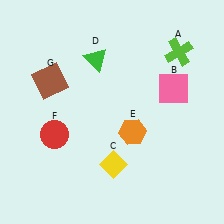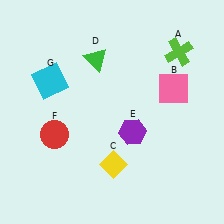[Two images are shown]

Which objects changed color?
E changed from orange to purple. G changed from brown to cyan.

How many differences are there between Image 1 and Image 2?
There are 2 differences between the two images.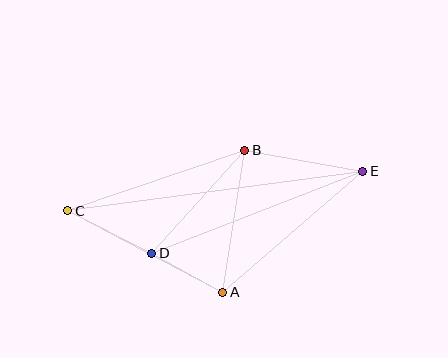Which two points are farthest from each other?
Points C and E are farthest from each other.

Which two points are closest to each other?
Points A and D are closest to each other.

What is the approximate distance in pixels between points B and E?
The distance between B and E is approximately 120 pixels.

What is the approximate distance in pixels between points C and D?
The distance between C and D is approximately 94 pixels.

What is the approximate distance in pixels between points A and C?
The distance between A and C is approximately 175 pixels.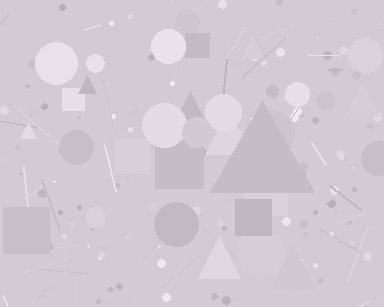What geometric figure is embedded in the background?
A triangle is embedded in the background.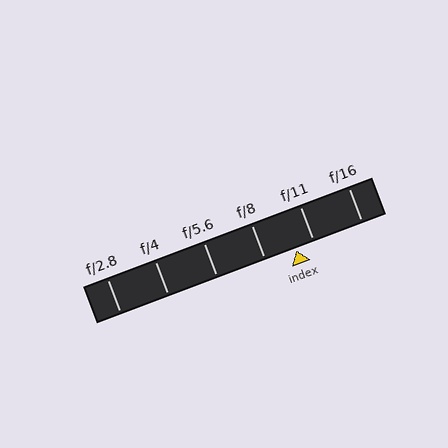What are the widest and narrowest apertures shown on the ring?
The widest aperture shown is f/2.8 and the narrowest is f/16.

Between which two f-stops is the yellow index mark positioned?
The index mark is between f/8 and f/11.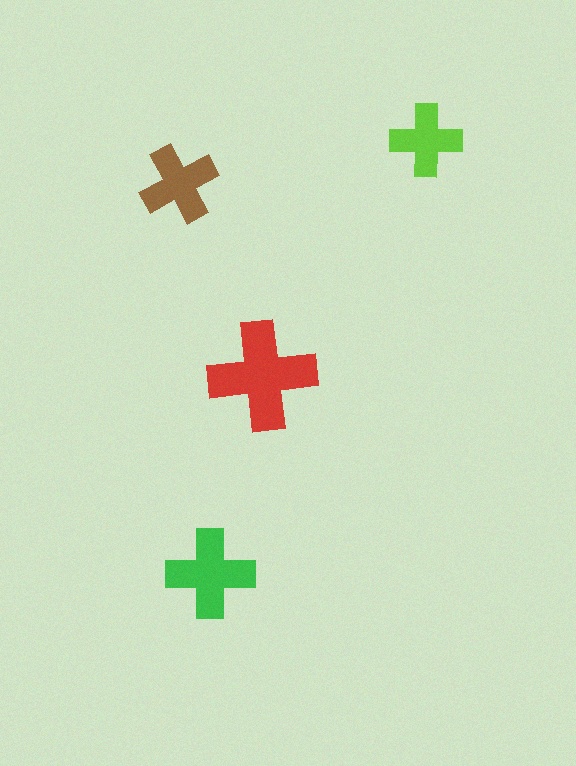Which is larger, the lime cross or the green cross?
The green one.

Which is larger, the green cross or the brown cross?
The green one.